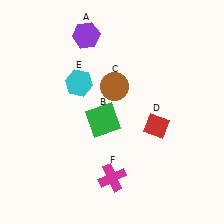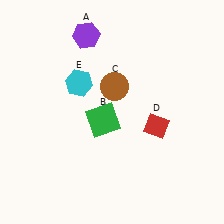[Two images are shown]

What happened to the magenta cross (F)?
The magenta cross (F) was removed in Image 2. It was in the bottom-right area of Image 1.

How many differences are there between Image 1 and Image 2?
There is 1 difference between the two images.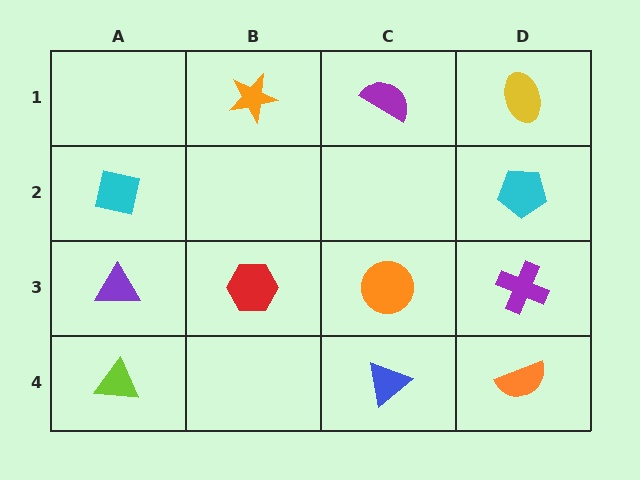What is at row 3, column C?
An orange circle.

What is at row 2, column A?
A cyan square.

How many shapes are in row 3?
4 shapes.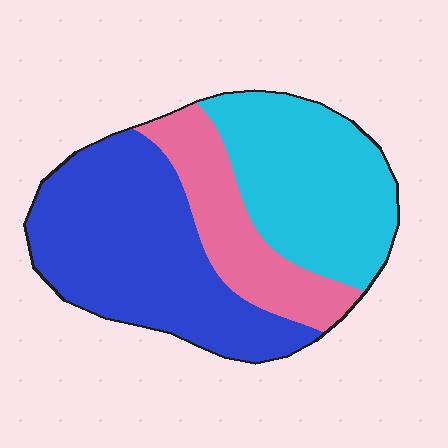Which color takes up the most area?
Blue, at roughly 45%.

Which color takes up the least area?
Pink, at roughly 20%.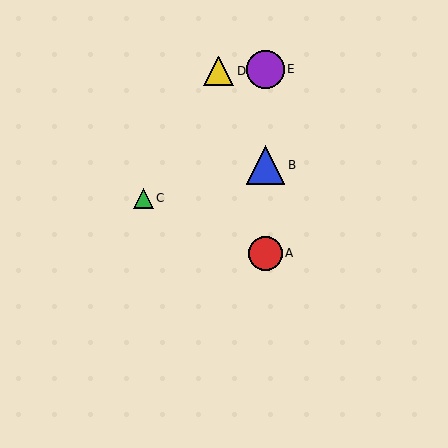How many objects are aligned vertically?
3 objects (A, B, E) are aligned vertically.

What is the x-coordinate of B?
Object B is at x≈265.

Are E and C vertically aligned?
No, E is at x≈265 and C is at x≈143.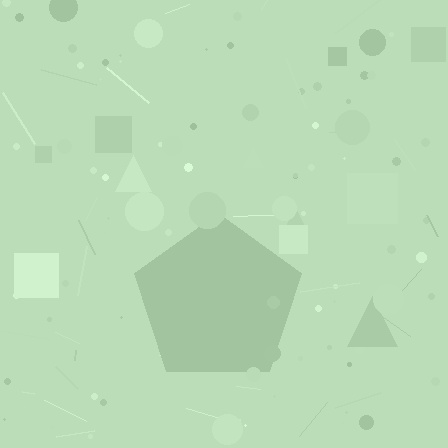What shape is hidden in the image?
A pentagon is hidden in the image.